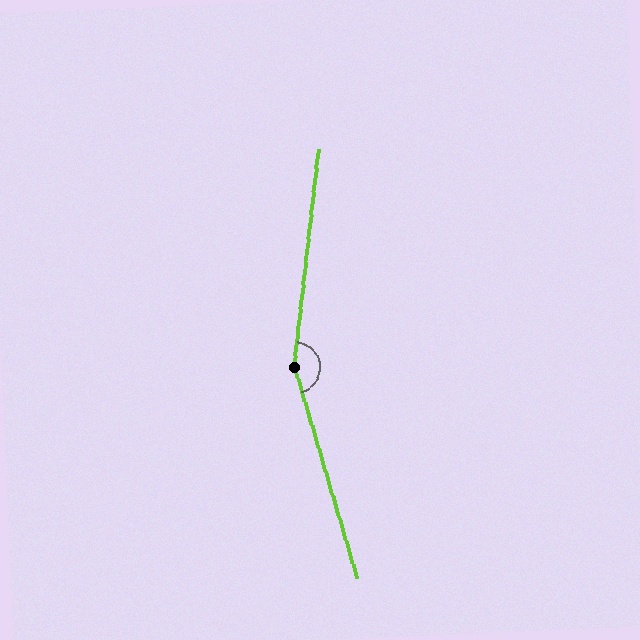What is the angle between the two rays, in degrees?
Approximately 157 degrees.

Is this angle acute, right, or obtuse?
It is obtuse.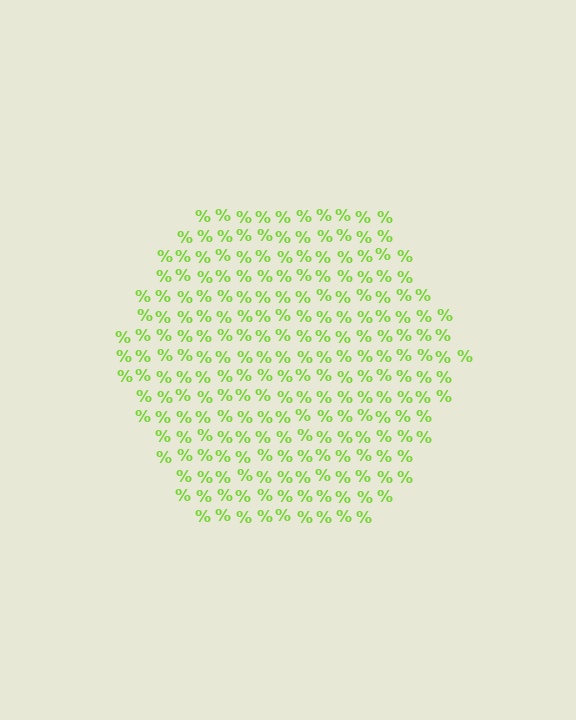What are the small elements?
The small elements are percent signs.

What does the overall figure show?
The overall figure shows a hexagon.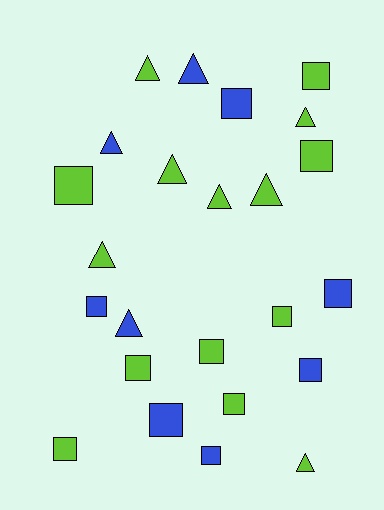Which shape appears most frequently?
Square, with 14 objects.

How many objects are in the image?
There are 24 objects.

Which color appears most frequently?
Lime, with 15 objects.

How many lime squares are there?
There are 8 lime squares.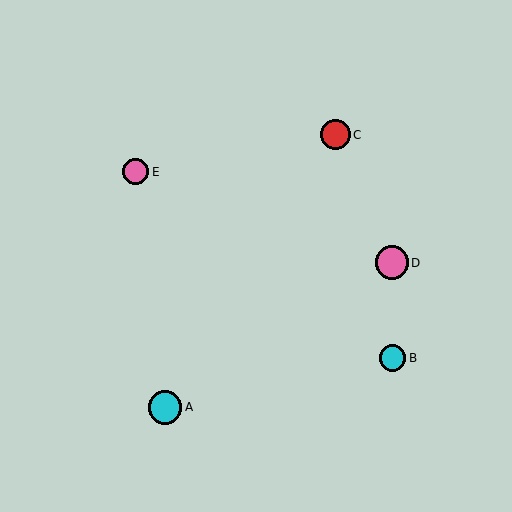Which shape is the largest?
The cyan circle (labeled A) is the largest.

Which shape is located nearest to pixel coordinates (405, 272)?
The pink circle (labeled D) at (392, 263) is nearest to that location.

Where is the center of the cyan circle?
The center of the cyan circle is at (165, 407).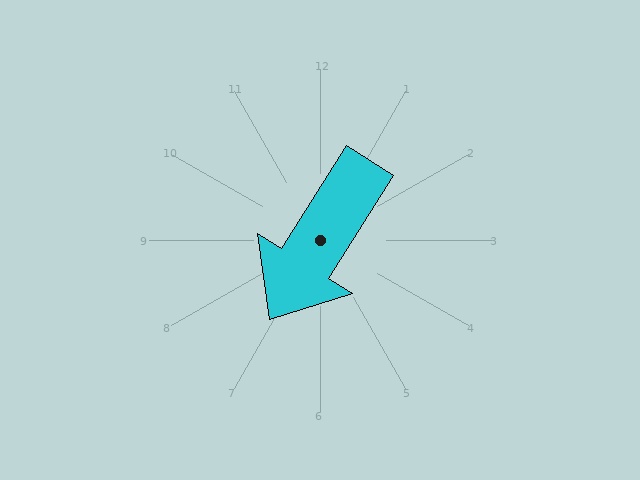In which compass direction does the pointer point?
Southwest.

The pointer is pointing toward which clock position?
Roughly 7 o'clock.